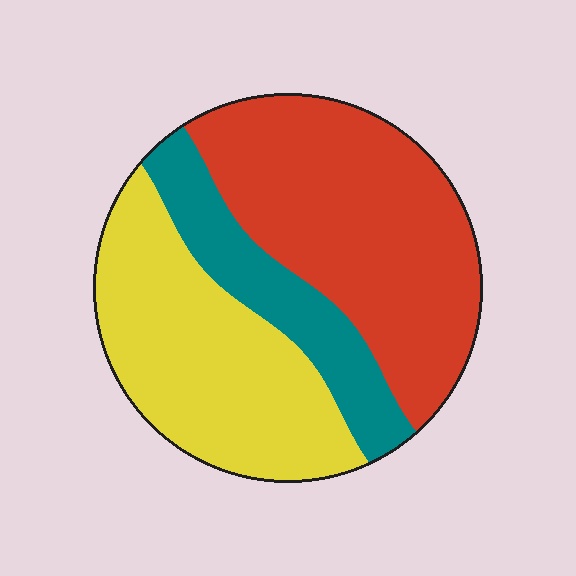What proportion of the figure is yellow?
Yellow covers 37% of the figure.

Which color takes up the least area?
Teal, at roughly 20%.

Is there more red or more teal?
Red.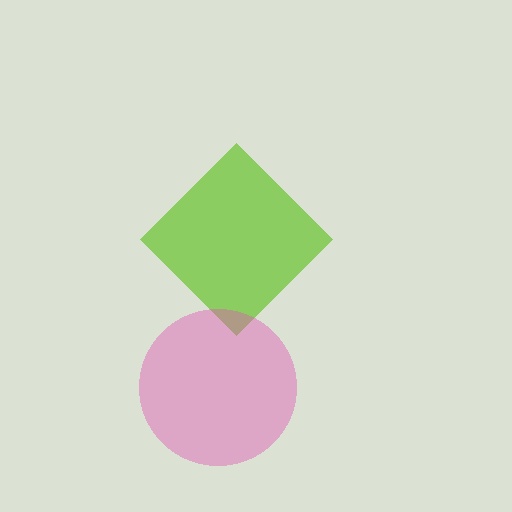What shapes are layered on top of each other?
The layered shapes are: a lime diamond, a pink circle.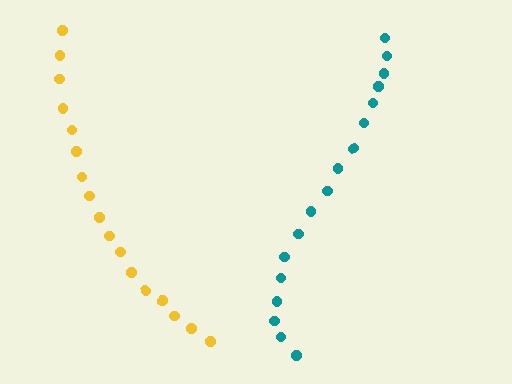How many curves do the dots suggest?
There are 2 distinct paths.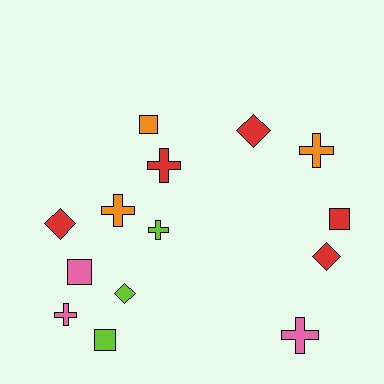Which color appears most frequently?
Red, with 5 objects.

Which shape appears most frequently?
Cross, with 6 objects.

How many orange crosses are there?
There are 2 orange crosses.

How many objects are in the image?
There are 14 objects.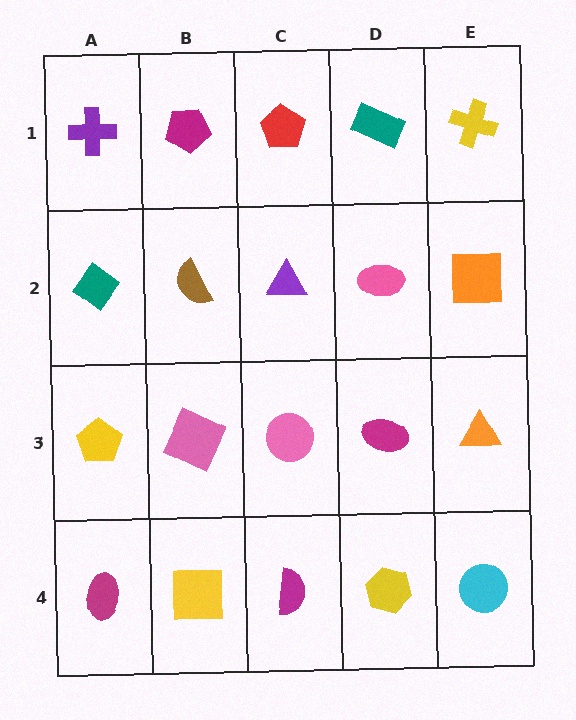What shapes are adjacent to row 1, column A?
A teal diamond (row 2, column A), a magenta pentagon (row 1, column B).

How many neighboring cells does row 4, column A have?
2.